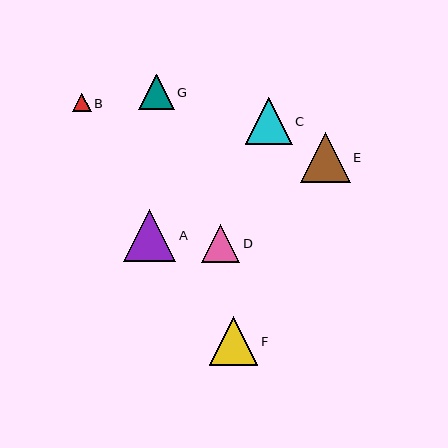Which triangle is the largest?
Triangle A is the largest with a size of approximately 52 pixels.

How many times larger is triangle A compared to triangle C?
Triangle A is approximately 1.1 times the size of triangle C.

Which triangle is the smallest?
Triangle B is the smallest with a size of approximately 18 pixels.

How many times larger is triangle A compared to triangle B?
Triangle A is approximately 2.8 times the size of triangle B.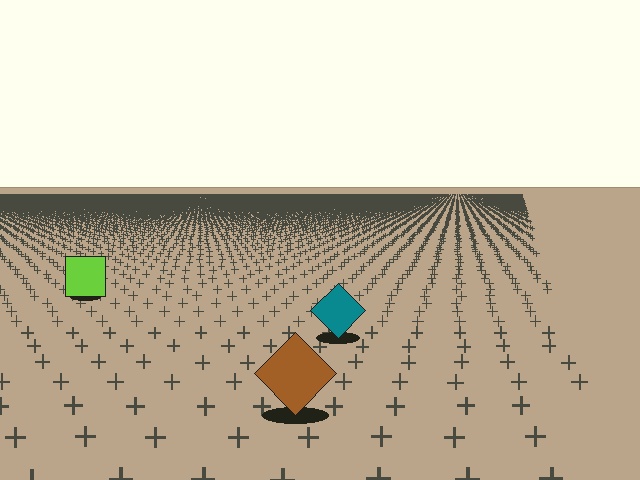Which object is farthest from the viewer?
The lime square is farthest from the viewer. It appears smaller and the ground texture around it is denser.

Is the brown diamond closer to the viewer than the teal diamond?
Yes. The brown diamond is closer — you can tell from the texture gradient: the ground texture is coarser near it.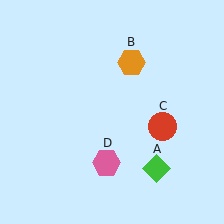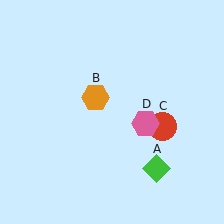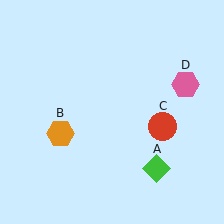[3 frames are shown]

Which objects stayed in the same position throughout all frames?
Green diamond (object A) and red circle (object C) remained stationary.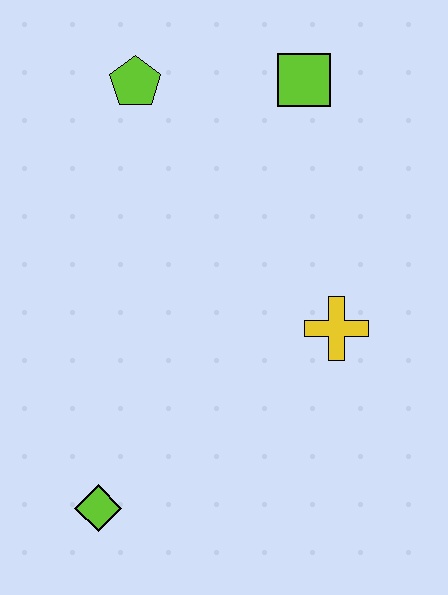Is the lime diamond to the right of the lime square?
No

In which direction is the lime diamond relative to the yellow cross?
The lime diamond is to the left of the yellow cross.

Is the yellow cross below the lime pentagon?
Yes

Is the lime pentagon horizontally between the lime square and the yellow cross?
No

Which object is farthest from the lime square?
The lime diamond is farthest from the lime square.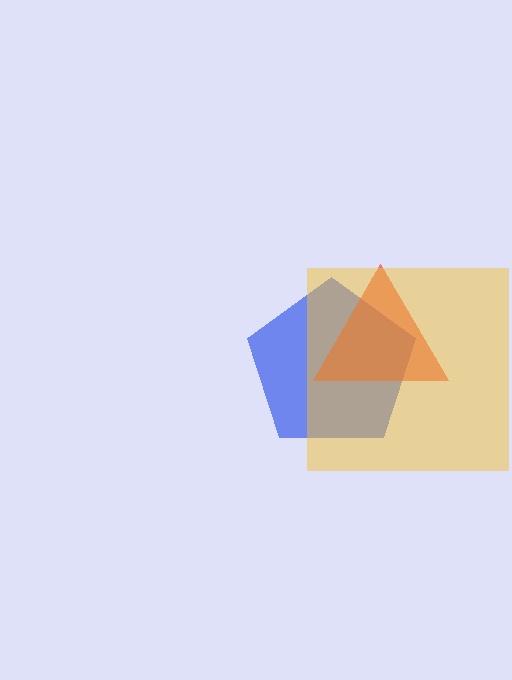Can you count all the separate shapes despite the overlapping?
Yes, there are 3 separate shapes.